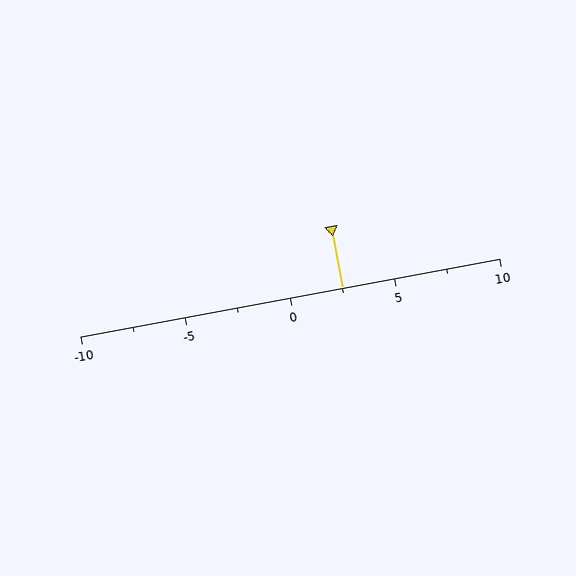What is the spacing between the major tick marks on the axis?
The major ticks are spaced 5 apart.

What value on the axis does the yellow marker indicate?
The marker indicates approximately 2.5.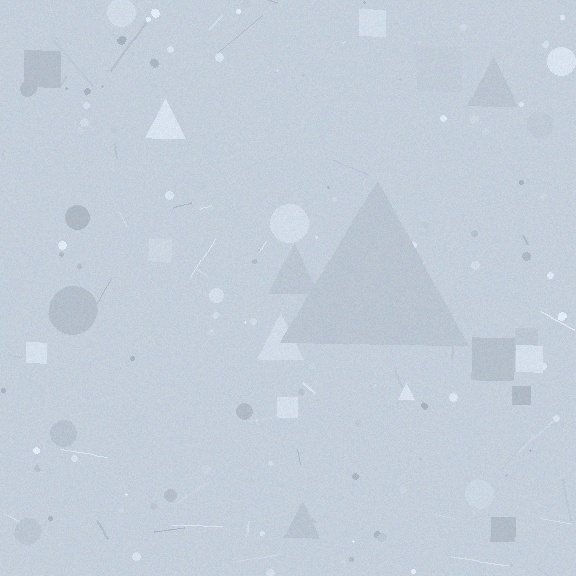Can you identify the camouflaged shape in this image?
The camouflaged shape is a triangle.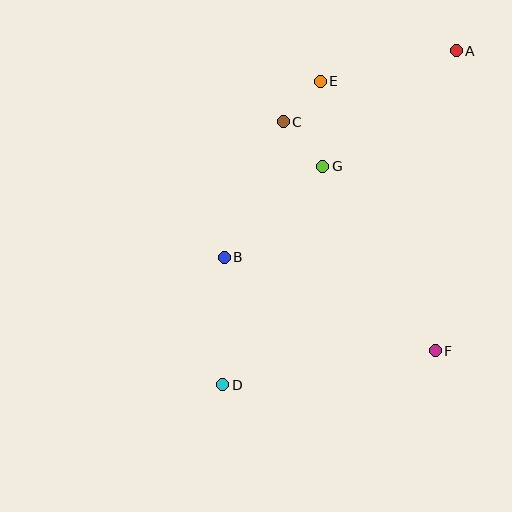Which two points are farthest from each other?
Points A and D are farthest from each other.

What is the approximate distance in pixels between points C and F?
The distance between C and F is approximately 275 pixels.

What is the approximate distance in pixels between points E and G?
The distance between E and G is approximately 85 pixels.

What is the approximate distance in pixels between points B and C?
The distance between B and C is approximately 148 pixels.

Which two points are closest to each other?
Points C and E are closest to each other.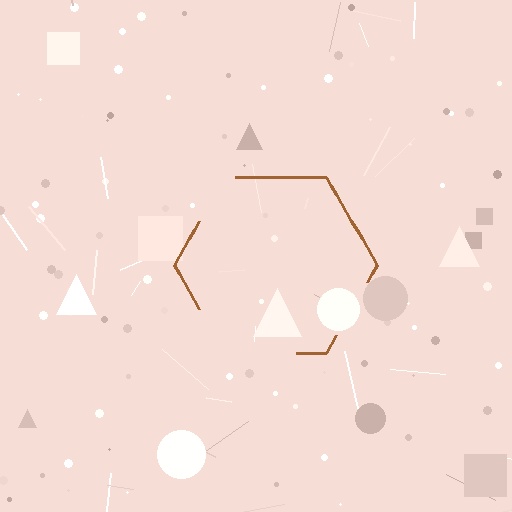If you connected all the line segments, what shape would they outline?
They would outline a hexagon.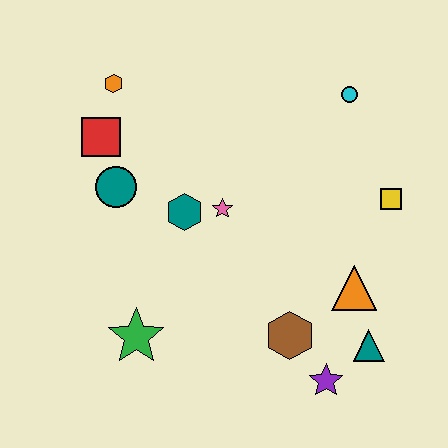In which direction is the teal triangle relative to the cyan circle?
The teal triangle is below the cyan circle.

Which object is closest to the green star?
The teal hexagon is closest to the green star.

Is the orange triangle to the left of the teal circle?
No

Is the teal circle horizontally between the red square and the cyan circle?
Yes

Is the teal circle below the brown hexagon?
No